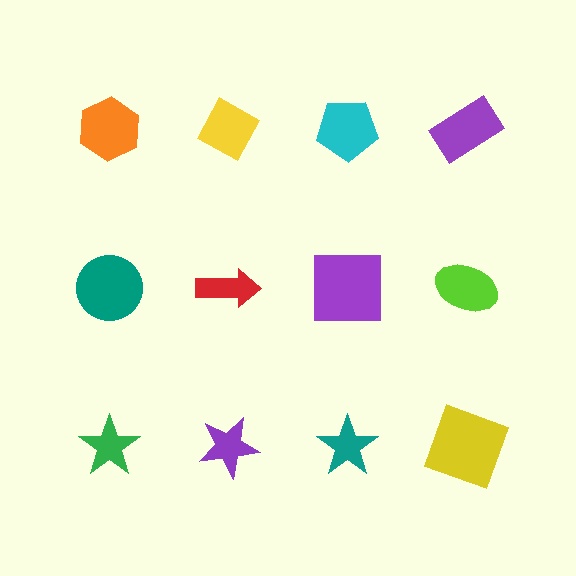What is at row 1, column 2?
A yellow diamond.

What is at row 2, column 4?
A lime ellipse.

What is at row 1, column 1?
An orange hexagon.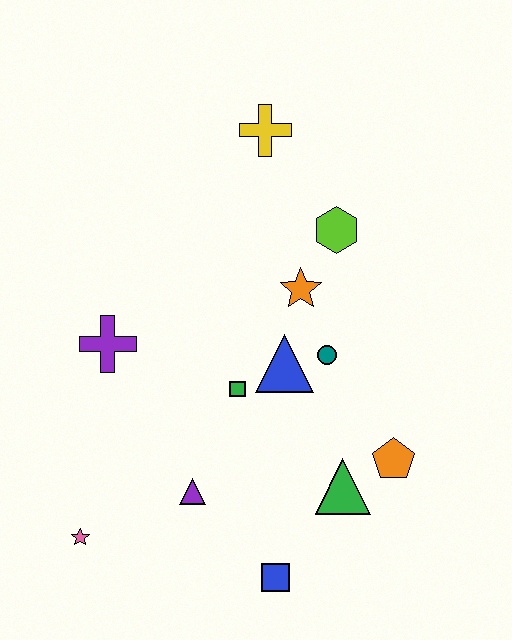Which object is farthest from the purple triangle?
The yellow cross is farthest from the purple triangle.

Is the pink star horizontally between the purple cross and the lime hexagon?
No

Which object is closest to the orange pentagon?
The green triangle is closest to the orange pentagon.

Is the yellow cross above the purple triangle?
Yes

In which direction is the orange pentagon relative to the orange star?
The orange pentagon is below the orange star.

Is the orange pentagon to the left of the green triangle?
No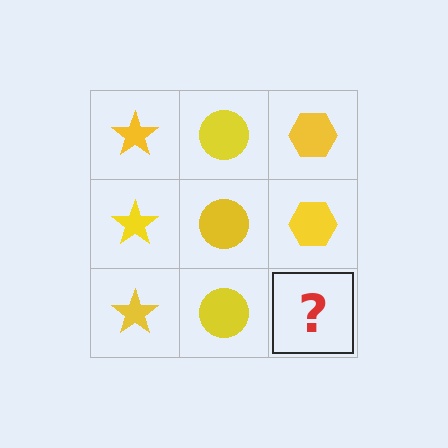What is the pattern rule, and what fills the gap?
The rule is that each column has a consistent shape. The gap should be filled with a yellow hexagon.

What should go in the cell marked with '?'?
The missing cell should contain a yellow hexagon.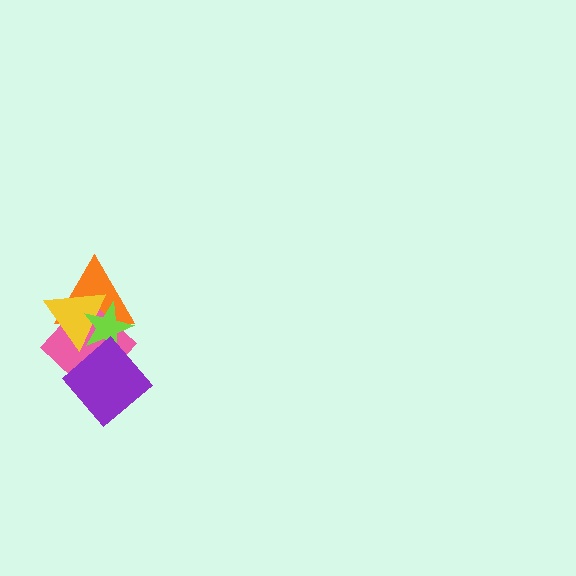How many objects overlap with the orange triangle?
3 objects overlap with the orange triangle.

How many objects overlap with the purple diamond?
3 objects overlap with the purple diamond.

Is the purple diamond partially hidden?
No, no other shape covers it.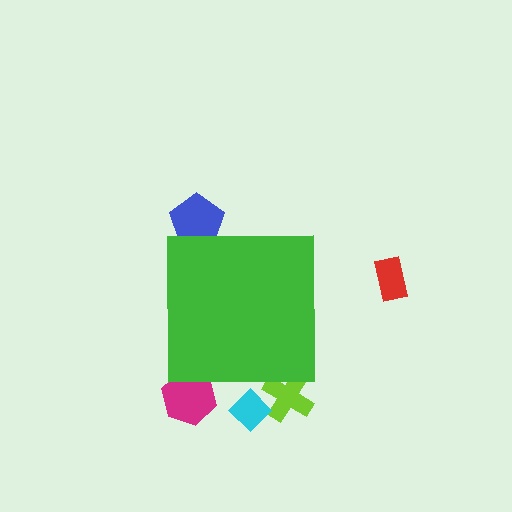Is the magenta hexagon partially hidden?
Yes, the magenta hexagon is partially hidden behind the green square.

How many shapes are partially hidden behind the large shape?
4 shapes are partially hidden.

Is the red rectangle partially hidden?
No, the red rectangle is fully visible.